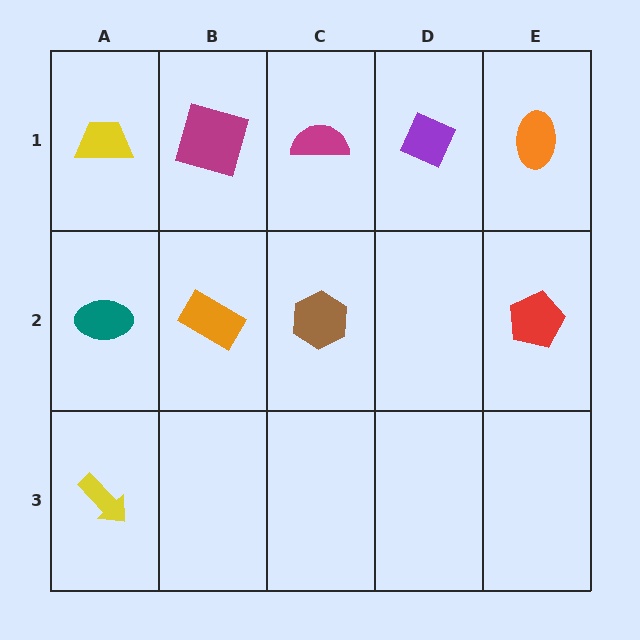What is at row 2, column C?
A brown hexagon.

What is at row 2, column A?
A teal ellipse.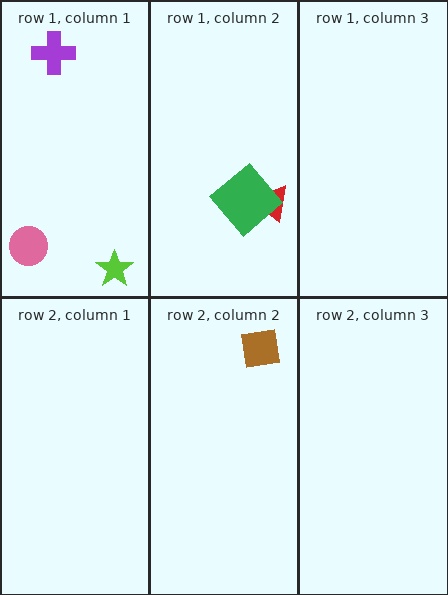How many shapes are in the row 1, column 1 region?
3.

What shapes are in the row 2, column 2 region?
The brown square.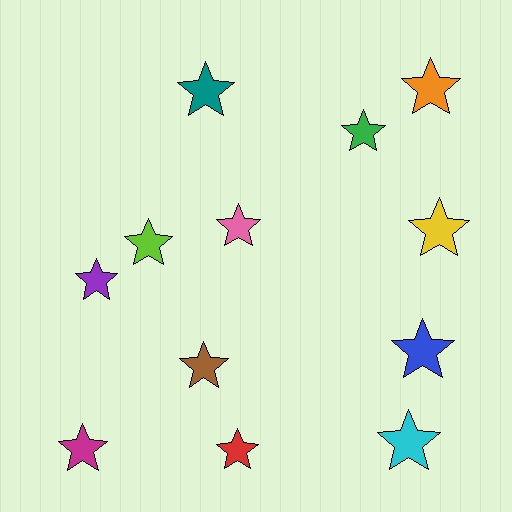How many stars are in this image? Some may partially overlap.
There are 12 stars.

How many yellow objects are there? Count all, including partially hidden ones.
There is 1 yellow object.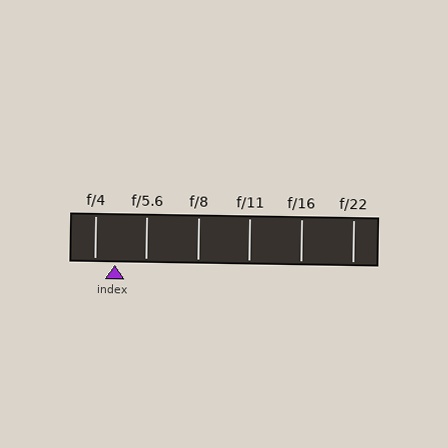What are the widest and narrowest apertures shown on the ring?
The widest aperture shown is f/4 and the narrowest is f/22.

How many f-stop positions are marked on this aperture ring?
There are 6 f-stop positions marked.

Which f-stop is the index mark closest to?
The index mark is closest to f/4.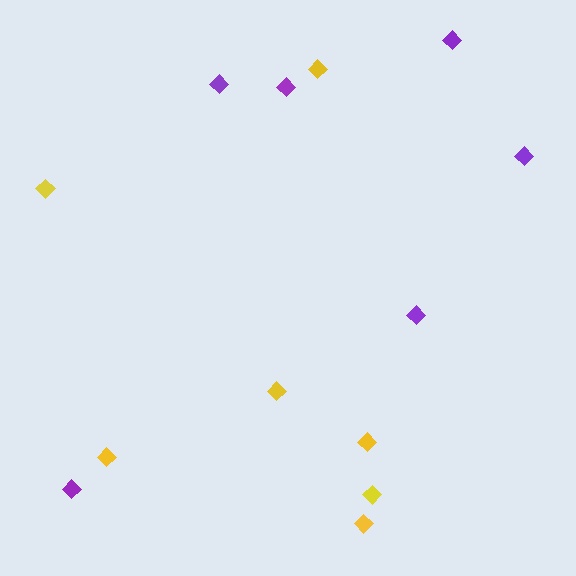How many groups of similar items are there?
There are 2 groups: one group of yellow diamonds (7) and one group of purple diamonds (6).